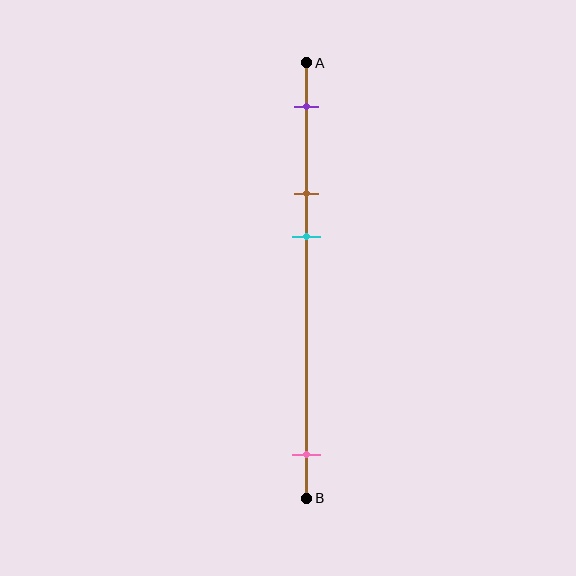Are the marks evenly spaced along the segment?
No, the marks are not evenly spaced.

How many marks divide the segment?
There are 4 marks dividing the segment.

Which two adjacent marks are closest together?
The brown and cyan marks are the closest adjacent pair.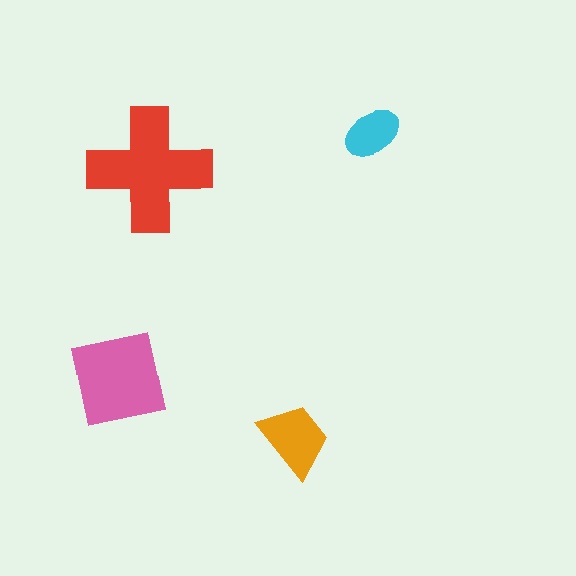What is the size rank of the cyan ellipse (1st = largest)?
4th.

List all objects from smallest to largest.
The cyan ellipse, the orange trapezoid, the pink square, the red cross.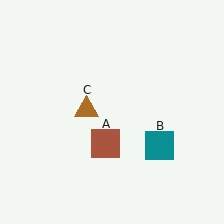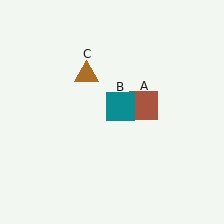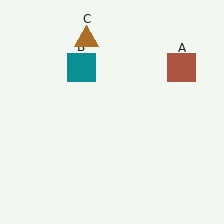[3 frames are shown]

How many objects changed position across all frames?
3 objects changed position: brown square (object A), teal square (object B), brown triangle (object C).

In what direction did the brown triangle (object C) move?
The brown triangle (object C) moved up.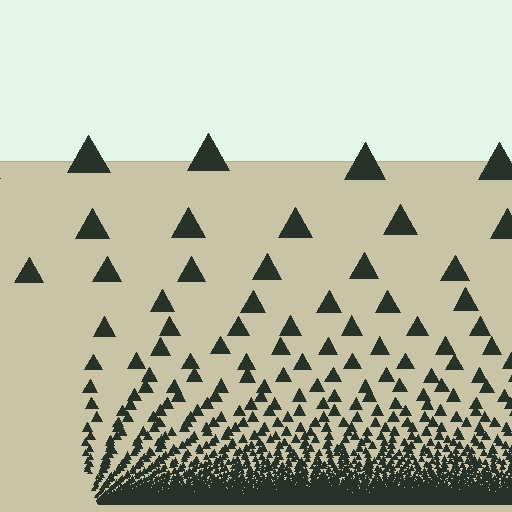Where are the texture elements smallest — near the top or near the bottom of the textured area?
Near the bottom.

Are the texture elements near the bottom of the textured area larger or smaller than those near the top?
Smaller. The gradient is inverted — elements near the bottom are smaller and denser.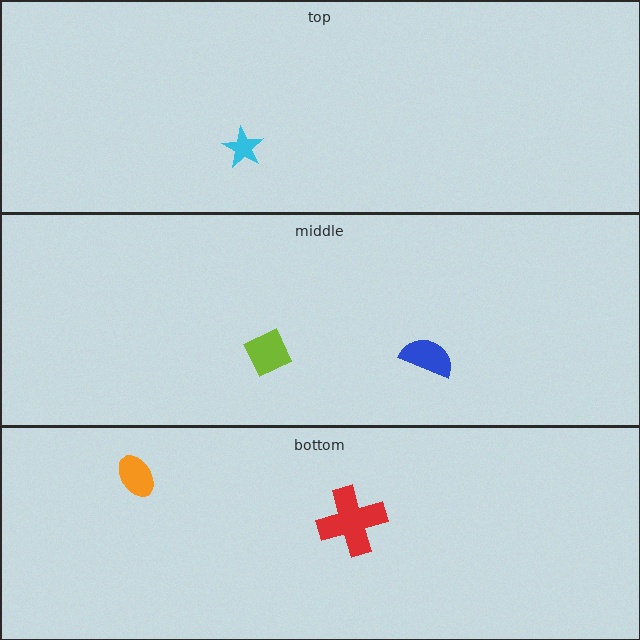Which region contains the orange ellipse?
The bottom region.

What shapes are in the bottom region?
The orange ellipse, the red cross.